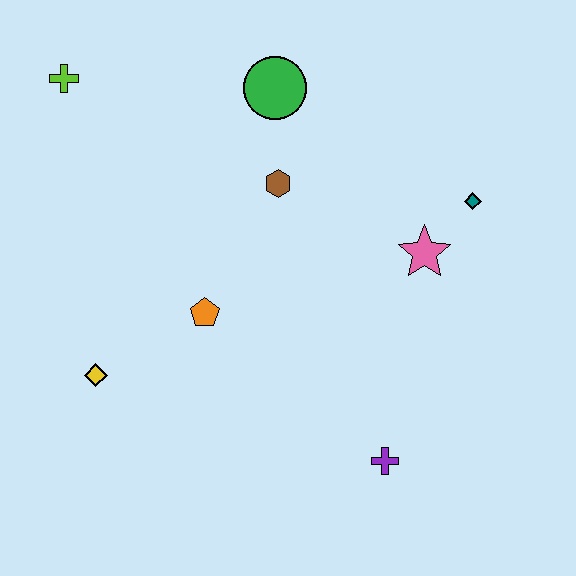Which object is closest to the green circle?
The brown hexagon is closest to the green circle.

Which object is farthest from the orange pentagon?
The teal diamond is farthest from the orange pentagon.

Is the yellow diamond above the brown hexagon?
No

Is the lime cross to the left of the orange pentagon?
Yes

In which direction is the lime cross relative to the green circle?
The lime cross is to the left of the green circle.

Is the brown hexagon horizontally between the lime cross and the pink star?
Yes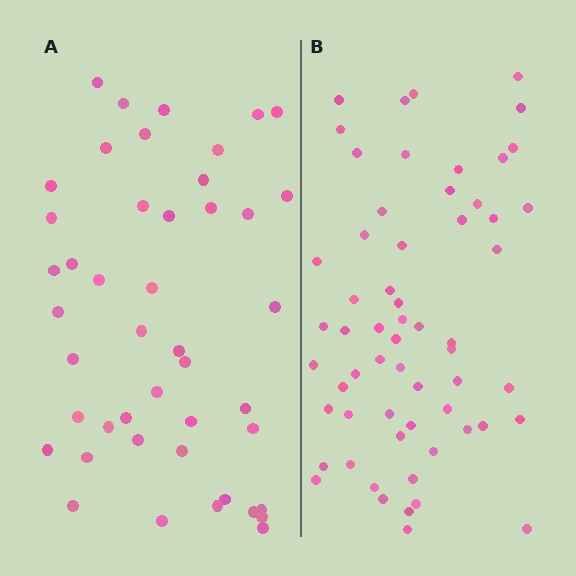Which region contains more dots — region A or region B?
Region B (the right region) has more dots.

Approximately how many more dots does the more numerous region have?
Region B has approximately 15 more dots than region A.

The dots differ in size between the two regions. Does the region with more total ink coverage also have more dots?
No. Region A has more total ink coverage because its dots are larger, but region B actually contains more individual dots. Total area can be misleading — the number of items is what matters here.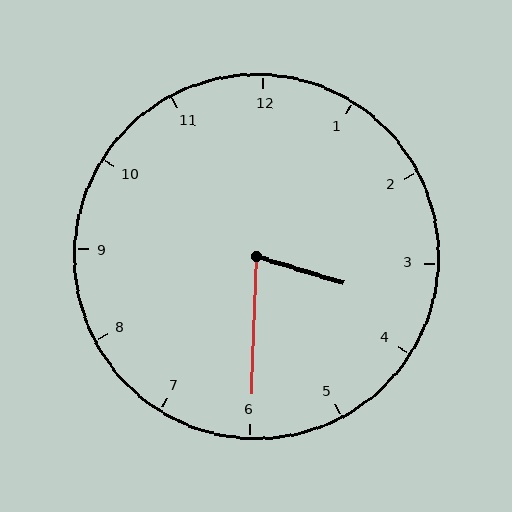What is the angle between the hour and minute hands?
Approximately 75 degrees.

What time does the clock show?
3:30.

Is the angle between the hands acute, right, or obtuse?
It is acute.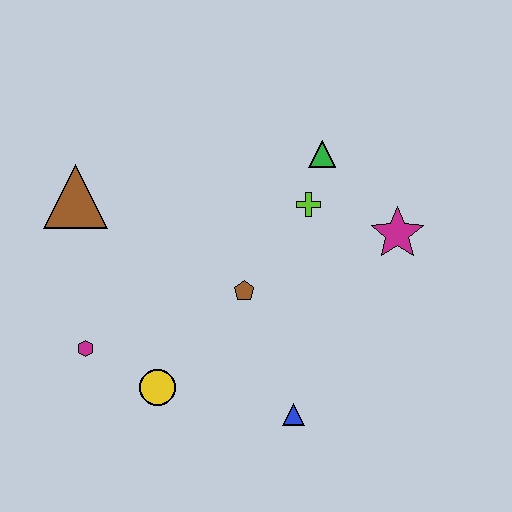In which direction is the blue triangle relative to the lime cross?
The blue triangle is below the lime cross.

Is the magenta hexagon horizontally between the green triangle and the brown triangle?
Yes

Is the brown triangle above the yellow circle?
Yes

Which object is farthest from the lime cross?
The magenta hexagon is farthest from the lime cross.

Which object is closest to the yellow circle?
The magenta hexagon is closest to the yellow circle.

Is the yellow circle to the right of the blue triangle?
No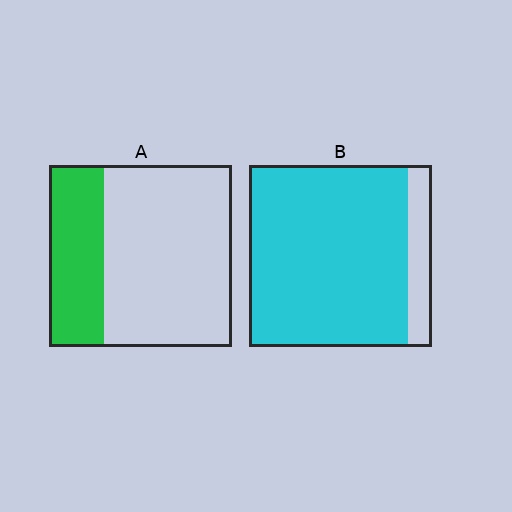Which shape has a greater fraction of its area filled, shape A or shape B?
Shape B.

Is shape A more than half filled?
No.